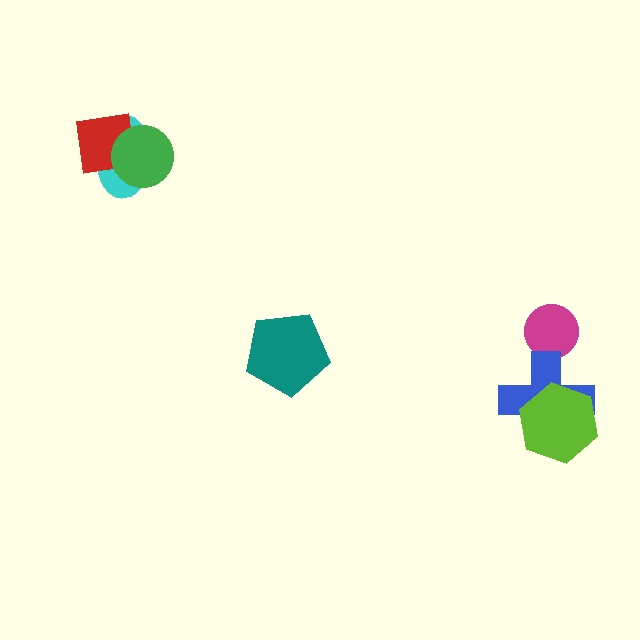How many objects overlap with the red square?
2 objects overlap with the red square.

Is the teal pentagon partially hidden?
No, no other shape covers it.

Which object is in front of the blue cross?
The lime hexagon is in front of the blue cross.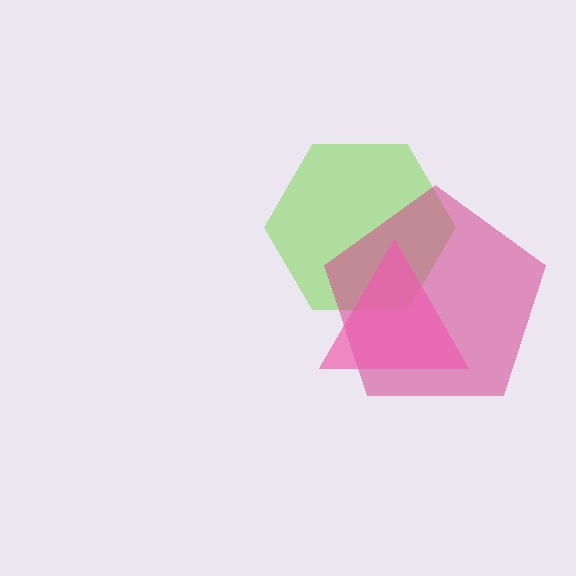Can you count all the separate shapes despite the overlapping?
Yes, there are 3 separate shapes.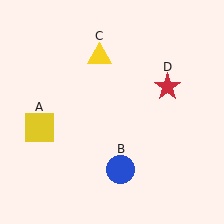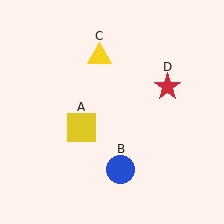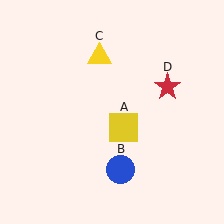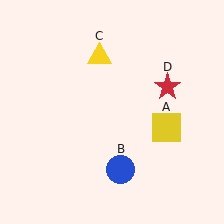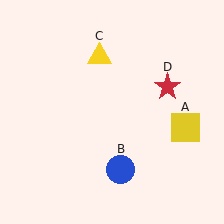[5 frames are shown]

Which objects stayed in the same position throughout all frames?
Blue circle (object B) and yellow triangle (object C) and red star (object D) remained stationary.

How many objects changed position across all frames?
1 object changed position: yellow square (object A).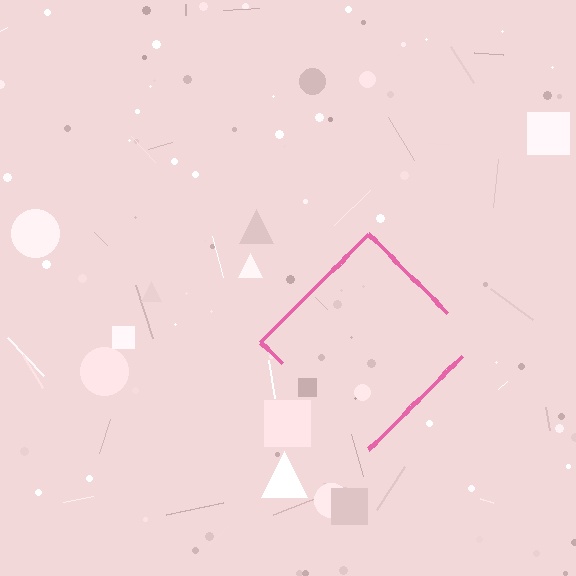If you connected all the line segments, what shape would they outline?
They would outline a diamond.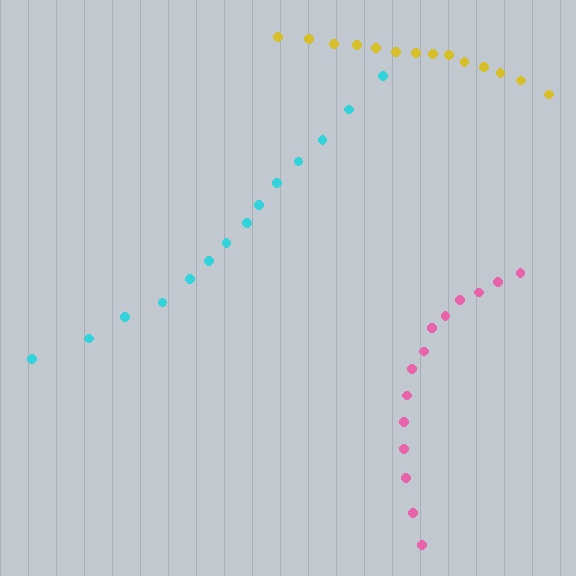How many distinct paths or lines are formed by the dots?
There are 3 distinct paths.